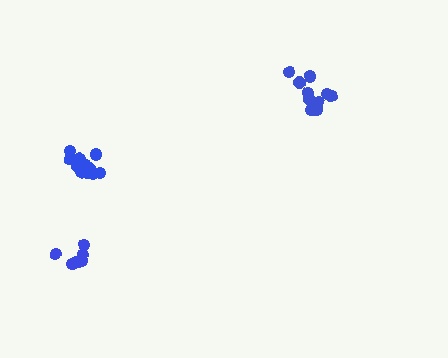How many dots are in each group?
Group 1: 6 dots, Group 2: 11 dots, Group 3: 12 dots (29 total).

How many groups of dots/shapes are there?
There are 3 groups.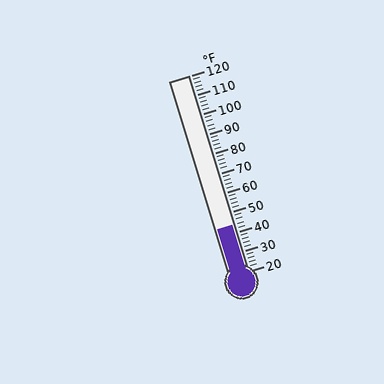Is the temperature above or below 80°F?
The temperature is below 80°F.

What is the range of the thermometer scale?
The thermometer scale ranges from 20°F to 120°F.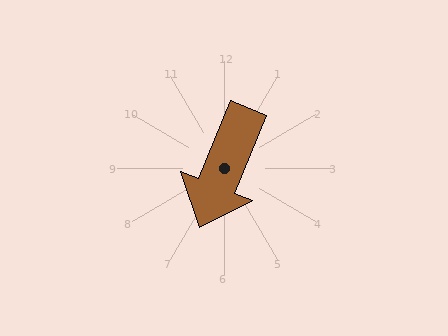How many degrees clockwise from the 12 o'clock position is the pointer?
Approximately 202 degrees.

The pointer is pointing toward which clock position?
Roughly 7 o'clock.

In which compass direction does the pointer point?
South.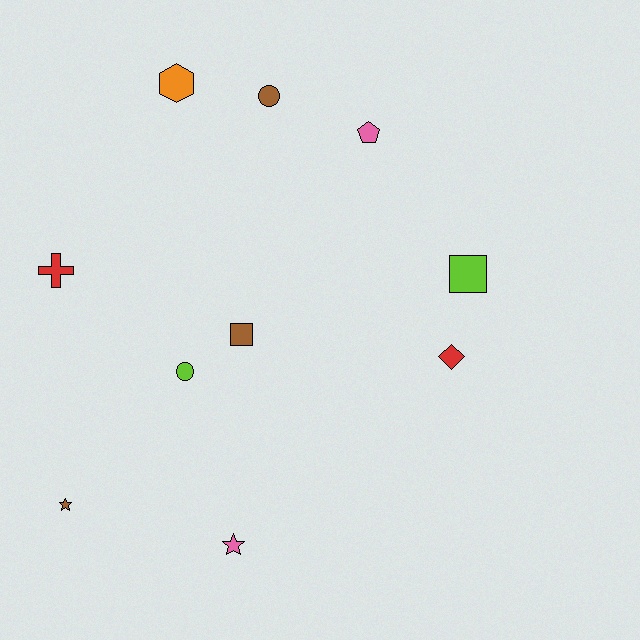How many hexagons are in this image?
There is 1 hexagon.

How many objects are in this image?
There are 10 objects.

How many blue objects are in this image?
There are no blue objects.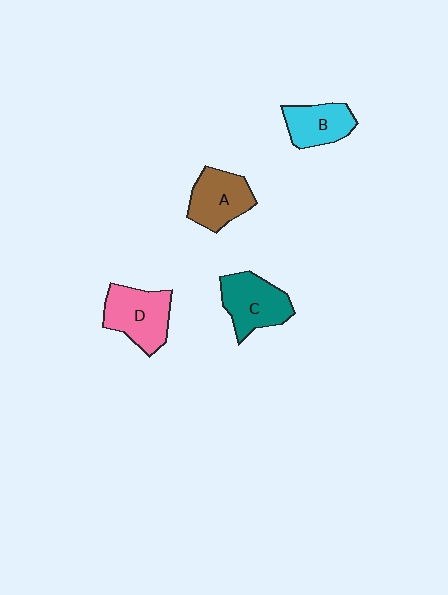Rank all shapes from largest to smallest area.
From largest to smallest: D (pink), C (teal), A (brown), B (cyan).